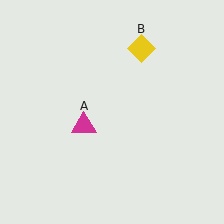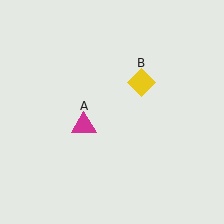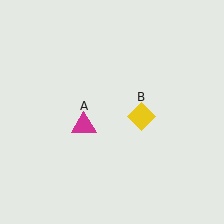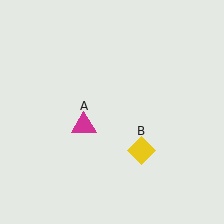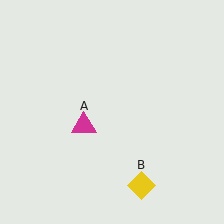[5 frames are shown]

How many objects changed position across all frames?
1 object changed position: yellow diamond (object B).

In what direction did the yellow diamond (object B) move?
The yellow diamond (object B) moved down.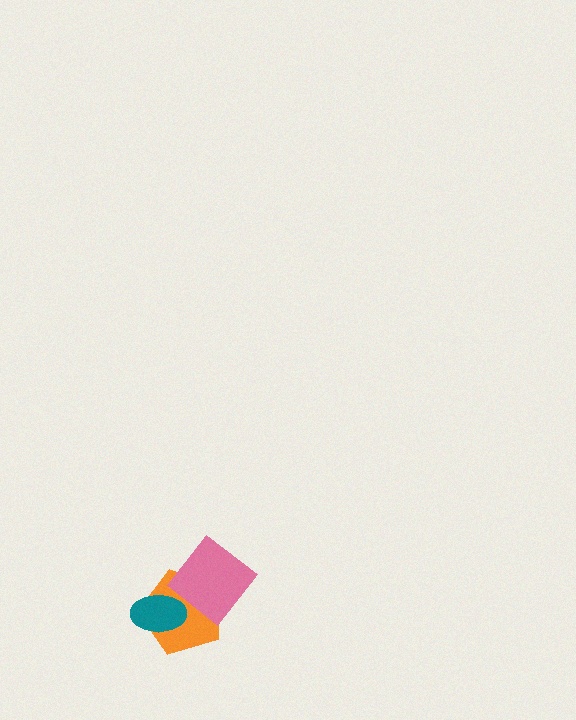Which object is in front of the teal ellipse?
The pink diamond is in front of the teal ellipse.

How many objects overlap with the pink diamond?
2 objects overlap with the pink diamond.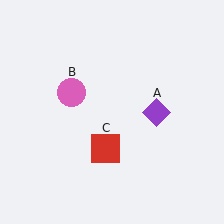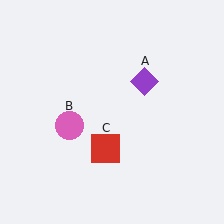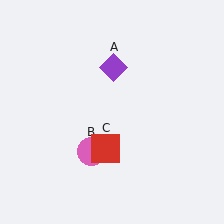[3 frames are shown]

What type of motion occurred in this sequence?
The purple diamond (object A), pink circle (object B) rotated counterclockwise around the center of the scene.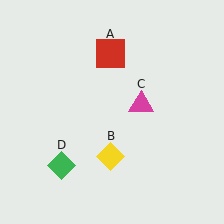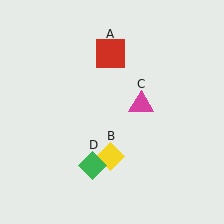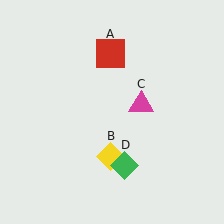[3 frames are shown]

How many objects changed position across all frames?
1 object changed position: green diamond (object D).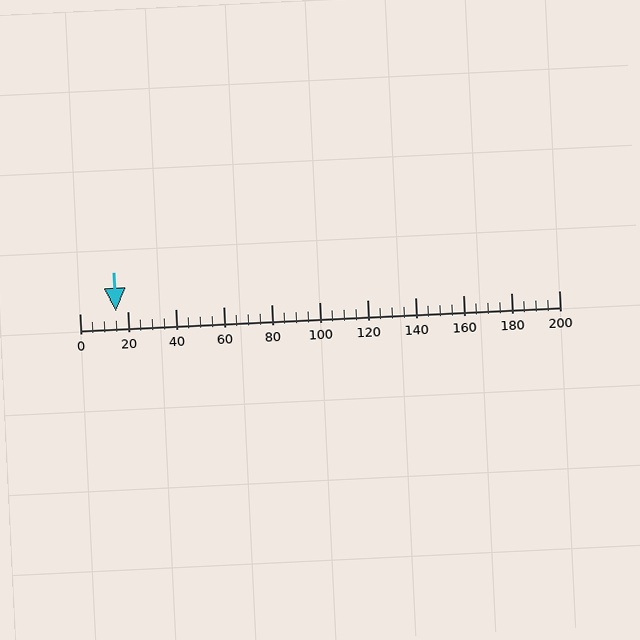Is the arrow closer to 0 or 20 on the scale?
The arrow is closer to 20.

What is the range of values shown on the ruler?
The ruler shows values from 0 to 200.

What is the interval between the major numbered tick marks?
The major tick marks are spaced 20 units apart.